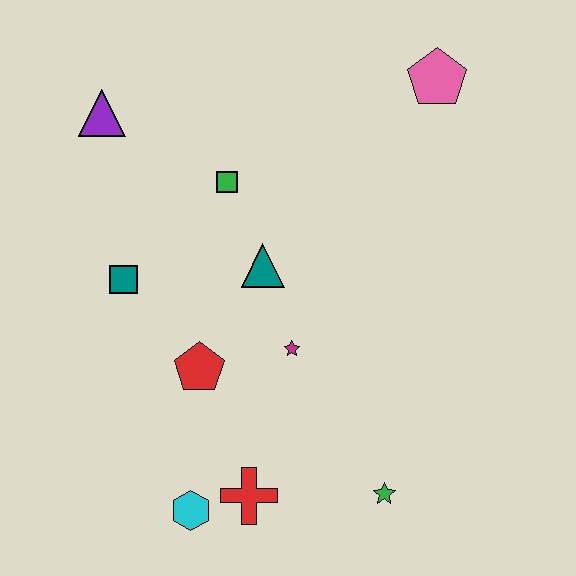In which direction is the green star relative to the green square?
The green star is below the green square.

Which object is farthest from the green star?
The purple triangle is farthest from the green star.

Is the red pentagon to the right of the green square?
No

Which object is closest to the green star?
The red cross is closest to the green star.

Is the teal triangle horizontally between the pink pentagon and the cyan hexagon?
Yes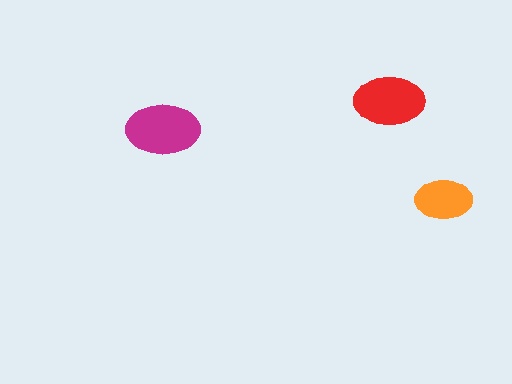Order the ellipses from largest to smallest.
the magenta one, the red one, the orange one.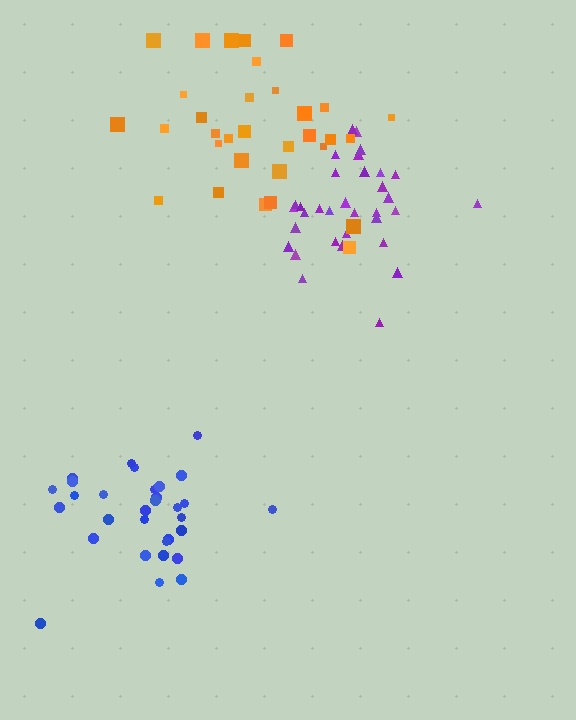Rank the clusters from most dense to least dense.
purple, blue, orange.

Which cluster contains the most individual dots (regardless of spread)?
Purple (33).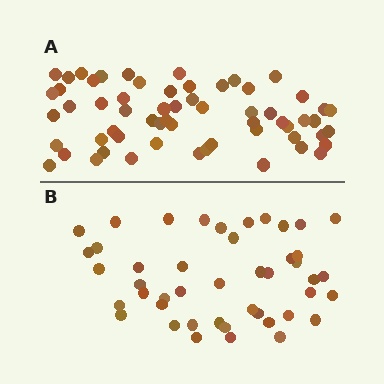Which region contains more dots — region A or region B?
Region A (the top region) has more dots.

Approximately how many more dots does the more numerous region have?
Region A has approximately 15 more dots than region B.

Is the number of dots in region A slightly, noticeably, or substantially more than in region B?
Region A has noticeably more, but not dramatically so. The ratio is roughly 1.3 to 1.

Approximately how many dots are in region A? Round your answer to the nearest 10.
About 60 dots.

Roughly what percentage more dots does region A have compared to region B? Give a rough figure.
About 35% more.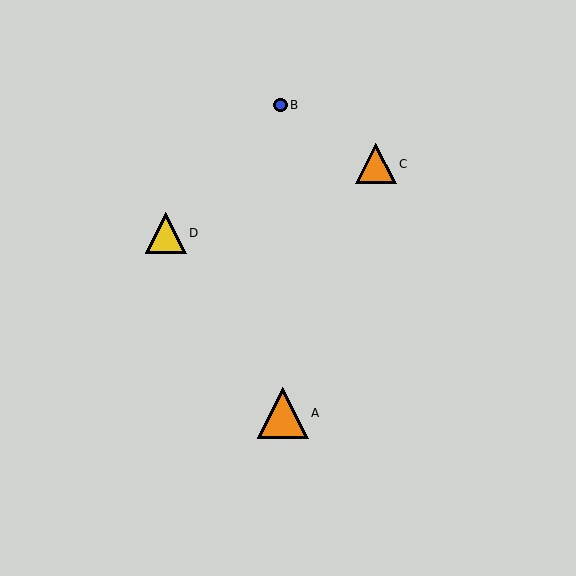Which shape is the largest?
The orange triangle (labeled A) is the largest.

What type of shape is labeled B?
Shape B is a blue circle.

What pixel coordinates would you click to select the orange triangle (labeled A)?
Click at (283, 413) to select the orange triangle A.